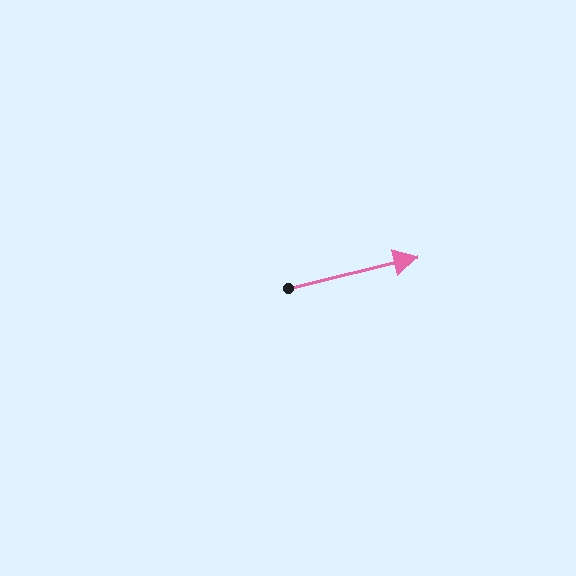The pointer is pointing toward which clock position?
Roughly 3 o'clock.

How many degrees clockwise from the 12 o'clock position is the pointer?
Approximately 77 degrees.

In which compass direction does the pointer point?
East.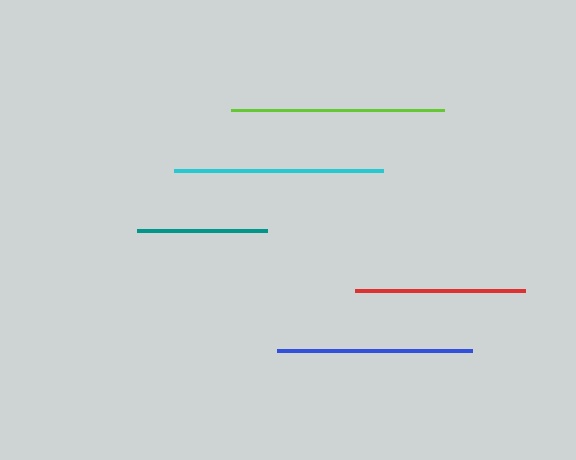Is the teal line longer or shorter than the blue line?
The blue line is longer than the teal line.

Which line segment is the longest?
The lime line is the longest at approximately 212 pixels.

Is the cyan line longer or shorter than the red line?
The cyan line is longer than the red line.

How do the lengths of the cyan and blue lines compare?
The cyan and blue lines are approximately the same length.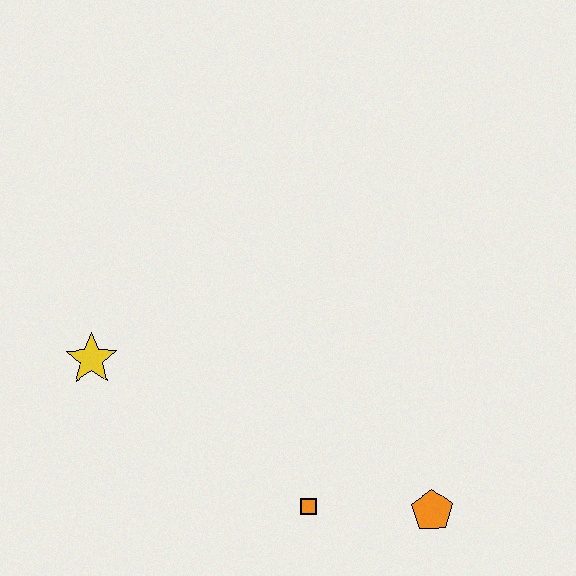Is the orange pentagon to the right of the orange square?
Yes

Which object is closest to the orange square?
The orange pentagon is closest to the orange square.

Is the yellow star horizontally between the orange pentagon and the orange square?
No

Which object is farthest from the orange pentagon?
The yellow star is farthest from the orange pentagon.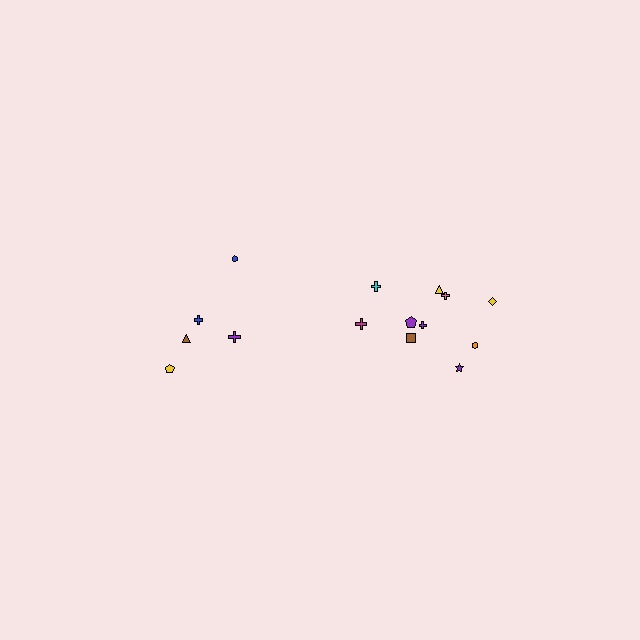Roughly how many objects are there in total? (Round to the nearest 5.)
Roughly 15 objects in total.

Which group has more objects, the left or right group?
The right group.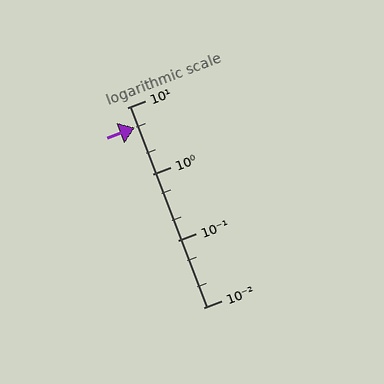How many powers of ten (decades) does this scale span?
The scale spans 3 decades, from 0.01 to 10.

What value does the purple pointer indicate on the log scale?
The pointer indicates approximately 5.